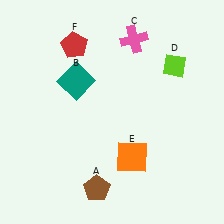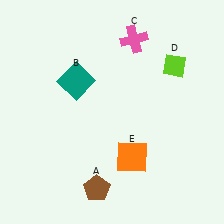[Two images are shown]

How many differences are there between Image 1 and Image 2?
There is 1 difference between the two images.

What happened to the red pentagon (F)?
The red pentagon (F) was removed in Image 2. It was in the top-left area of Image 1.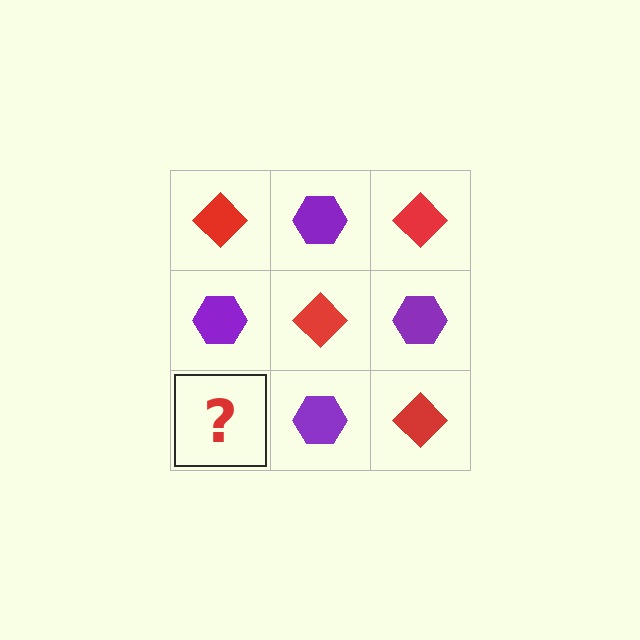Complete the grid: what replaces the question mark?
The question mark should be replaced with a red diamond.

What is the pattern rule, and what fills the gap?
The rule is that it alternates red diamond and purple hexagon in a checkerboard pattern. The gap should be filled with a red diamond.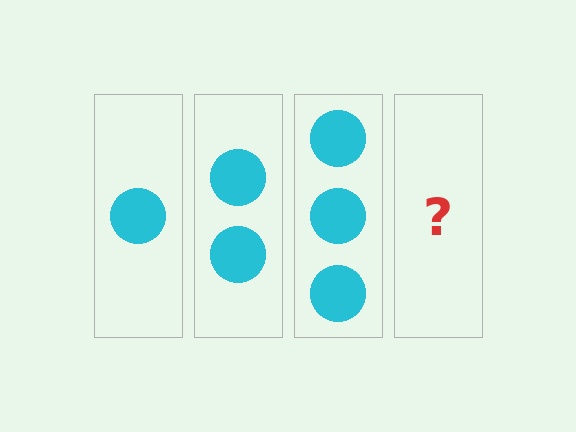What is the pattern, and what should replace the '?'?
The pattern is that each step adds one more circle. The '?' should be 4 circles.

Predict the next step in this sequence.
The next step is 4 circles.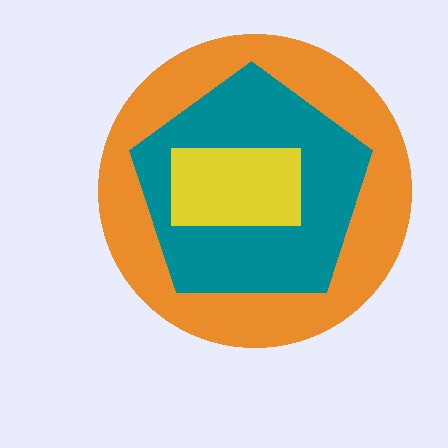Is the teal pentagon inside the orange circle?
Yes.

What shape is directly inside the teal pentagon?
The yellow rectangle.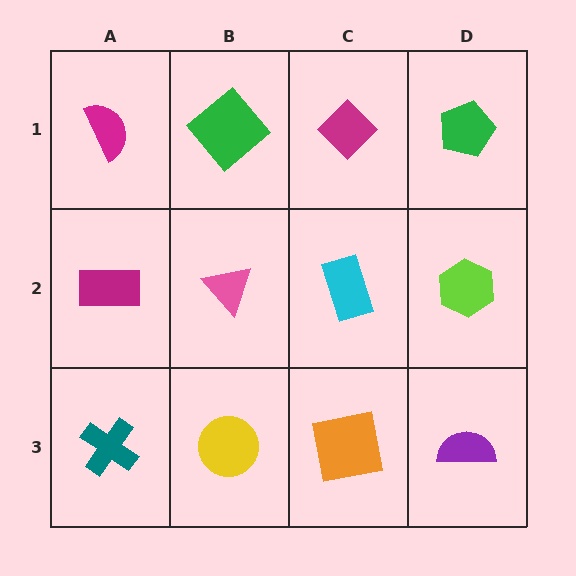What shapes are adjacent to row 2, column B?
A green diamond (row 1, column B), a yellow circle (row 3, column B), a magenta rectangle (row 2, column A), a cyan rectangle (row 2, column C).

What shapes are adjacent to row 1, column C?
A cyan rectangle (row 2, column C), a green diamond (row 1, column B), a green pentagon (row 1, column D).